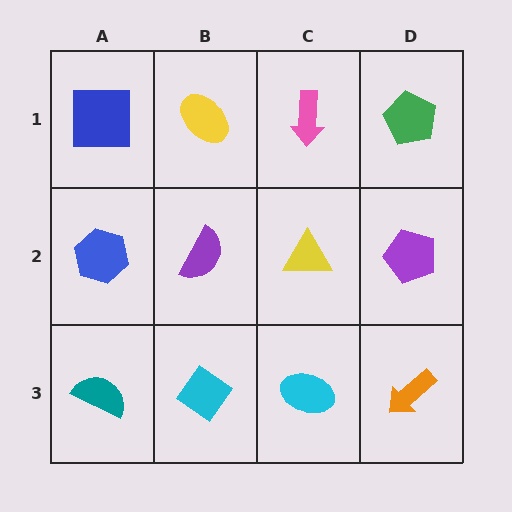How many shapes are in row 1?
4 shapes.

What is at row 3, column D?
An orange arrow.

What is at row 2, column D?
A purple pentagon.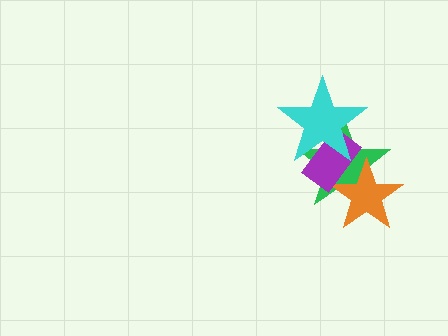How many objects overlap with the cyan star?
2 objects overlap with the cyan star.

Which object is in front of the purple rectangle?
The cyan star is in front of the purple rectangle.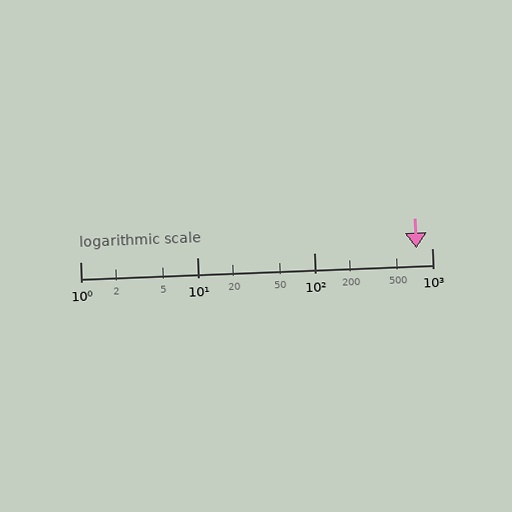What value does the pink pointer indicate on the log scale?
The pointer indicates approximately 740.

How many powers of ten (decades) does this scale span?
The scale spans 3 decades, from 1 to 1000.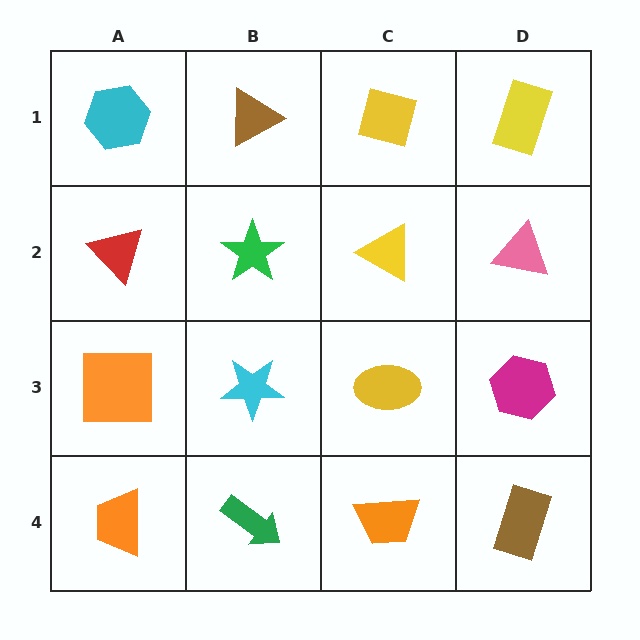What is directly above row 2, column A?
A cyan hexagon.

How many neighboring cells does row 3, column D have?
3.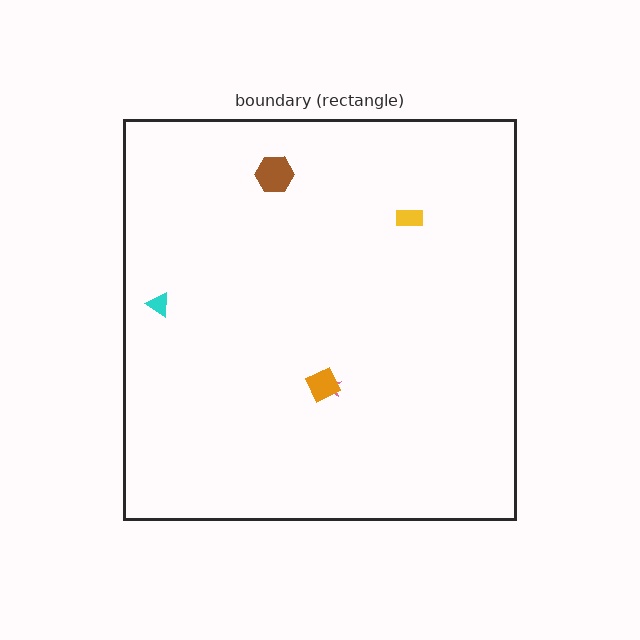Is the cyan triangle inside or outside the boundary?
Inside.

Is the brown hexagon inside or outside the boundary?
Inside.